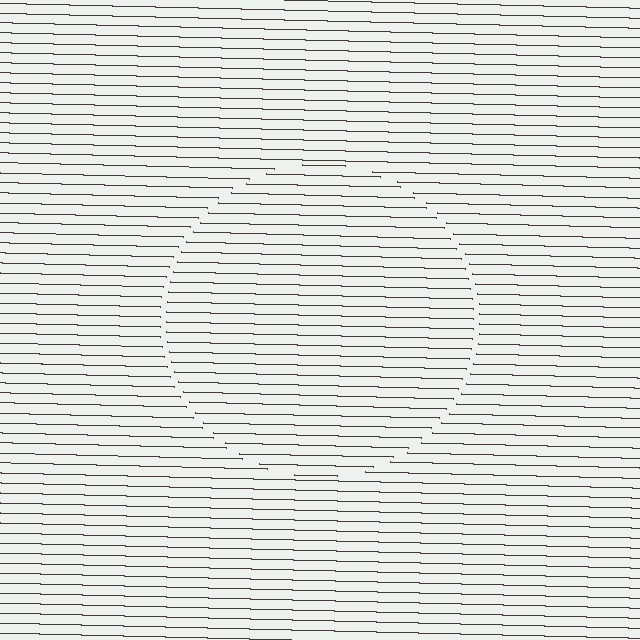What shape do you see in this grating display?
An illusory circle. The interior of the shape contains the same grating, shifted by half a period — the contour is defined by the phase discontinuity where line-ends from the inner and outer gratings abut.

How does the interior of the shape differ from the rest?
The interior of the shape contains the same grating, shifted by half a period — the contour is defined by the phase discontinuity where line-ends from the inner and outer gratings abut.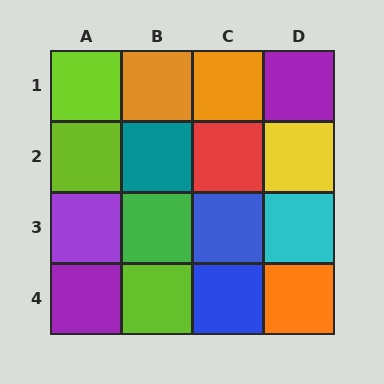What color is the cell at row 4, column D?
Orange.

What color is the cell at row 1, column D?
Purple.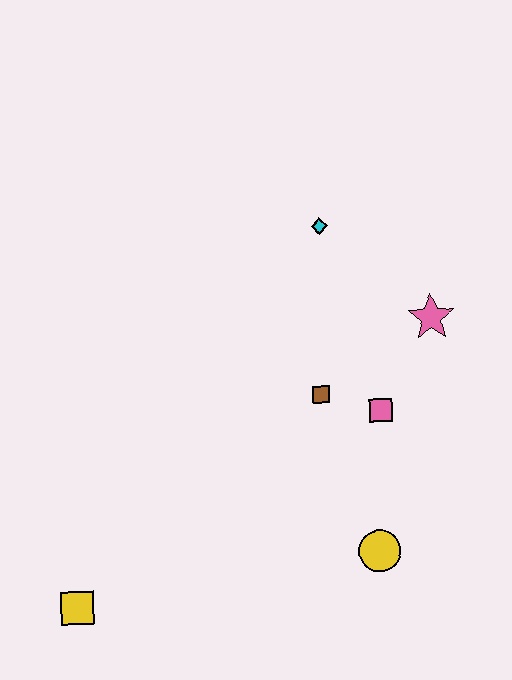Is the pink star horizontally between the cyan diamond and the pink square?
No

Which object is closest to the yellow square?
The yellow circle is closest to the yellow square.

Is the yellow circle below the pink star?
Yes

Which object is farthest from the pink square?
The yellow square is farthest from the pink square.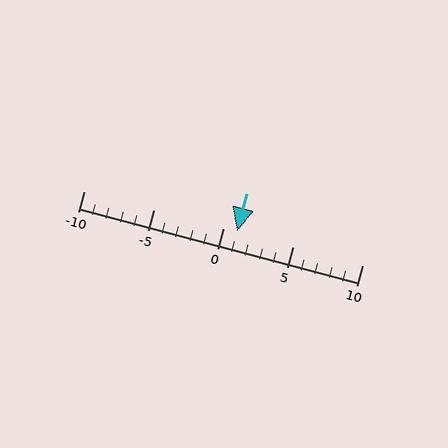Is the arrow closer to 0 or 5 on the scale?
The arrow is closer to 0.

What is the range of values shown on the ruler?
The ruler shows values from -10 to 10.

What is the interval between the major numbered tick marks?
The major tick marks are spaced 5 units apart.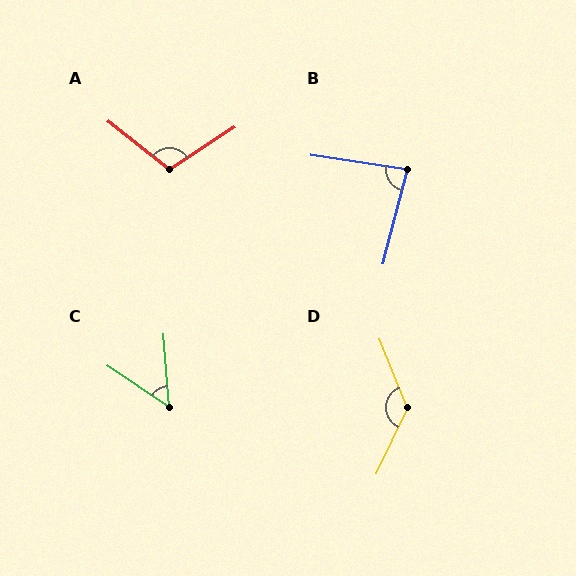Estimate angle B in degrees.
Approximately 84 degrees.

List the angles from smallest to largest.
C (52°), B (84°), A (108°), D (133°).